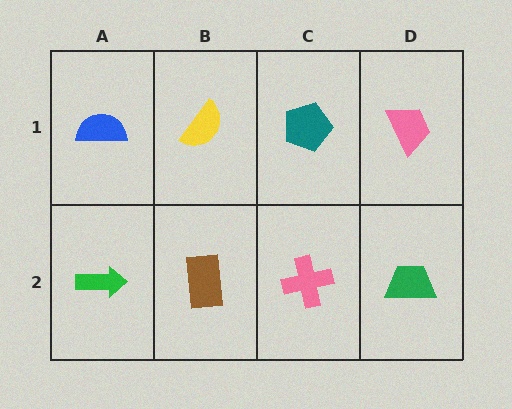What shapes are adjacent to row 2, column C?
A teal pentagon (row 1, column C), a brown rectangle (row 2, column B), a green trapezoid (row 2, column D).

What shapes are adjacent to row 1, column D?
A green trapezoid (row 2, column D), a teal pentagon (row 1, column C).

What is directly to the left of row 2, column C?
A brown rectangle.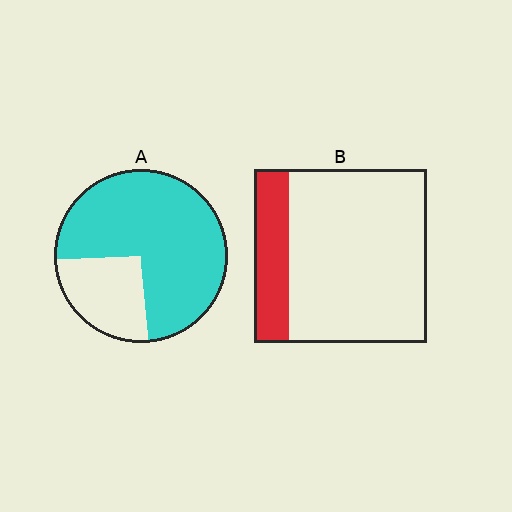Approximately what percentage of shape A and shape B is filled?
A is approximately 75% and B is approximately 20%.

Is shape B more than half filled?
No.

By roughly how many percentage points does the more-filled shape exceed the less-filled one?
By roughly 55 percentage points (A over B).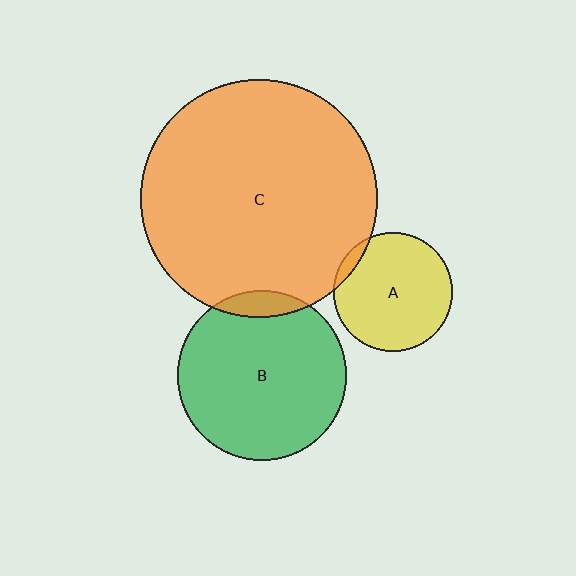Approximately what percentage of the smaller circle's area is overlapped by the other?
Approximately 5%.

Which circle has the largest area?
Circle C (orange).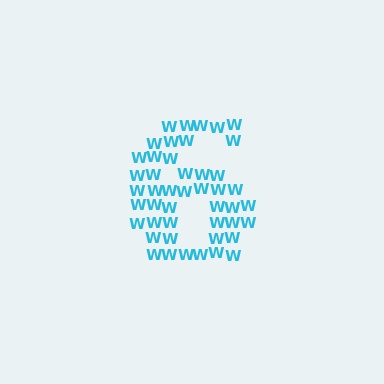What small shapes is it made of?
It is made of small letter W's.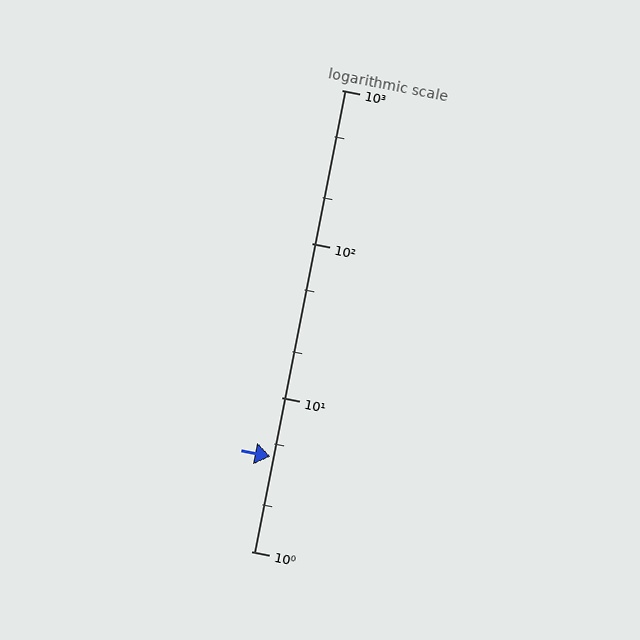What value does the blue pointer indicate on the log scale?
The pointer indicates approximately 4.1.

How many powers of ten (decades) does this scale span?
The scale spans 3 decades, from 1 to 1000.